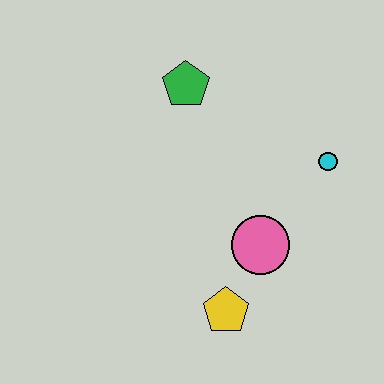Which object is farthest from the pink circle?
The green pentagon is farthest from the pink circle.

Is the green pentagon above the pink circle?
Yes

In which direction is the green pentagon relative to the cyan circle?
The green pentagon is to the left of the cyan circle.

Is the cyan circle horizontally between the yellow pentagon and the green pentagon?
No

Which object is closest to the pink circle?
The yellow pentagon is closest to the pink circle.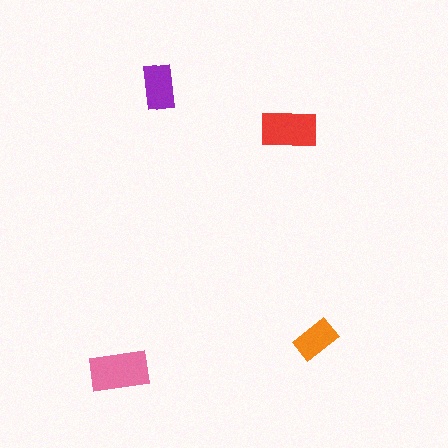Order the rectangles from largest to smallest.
the pink one, the red one, the purple one, the orange one.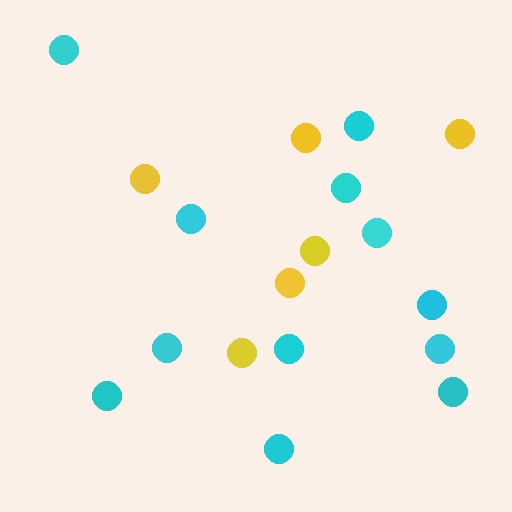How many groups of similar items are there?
There are 2 groups: one group of yellow circles (6) and one group of cyan circles (12).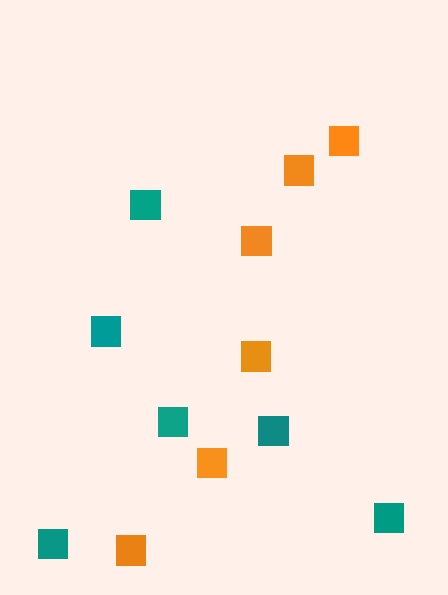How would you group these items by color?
There are 2 groups: one group of orange squares (6) and one group of teal squares (6).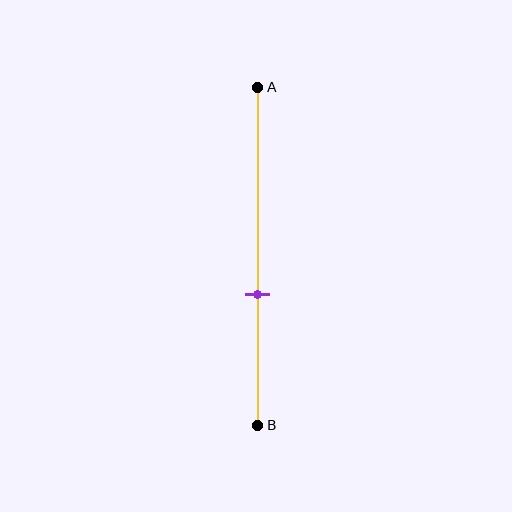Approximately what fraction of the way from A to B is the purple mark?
The purple mark is approximately 60% of the way from A to B.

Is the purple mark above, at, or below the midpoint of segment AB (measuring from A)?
The purple mark is below the midpoint of segment AB.